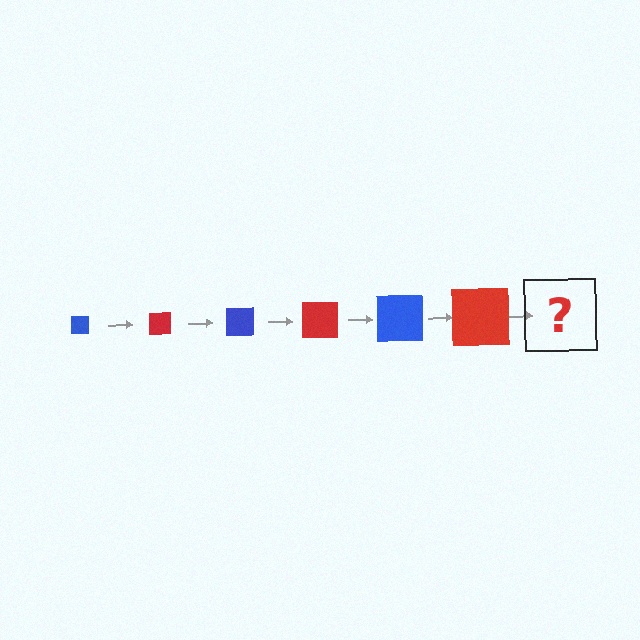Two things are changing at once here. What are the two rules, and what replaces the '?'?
The two rules are that the square grows larger each step and the color cycles through blue and red. The '?' should be a blue square, larger than the previous one.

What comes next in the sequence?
The next element should be a blue square, larger than the previous one.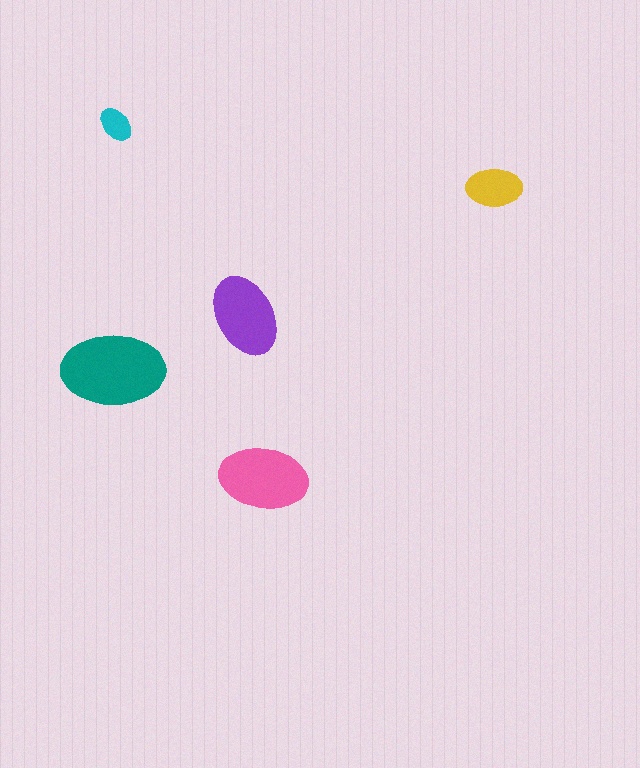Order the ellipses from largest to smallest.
the teal one, the pink one, the purple one, the yellow one, the cyan one.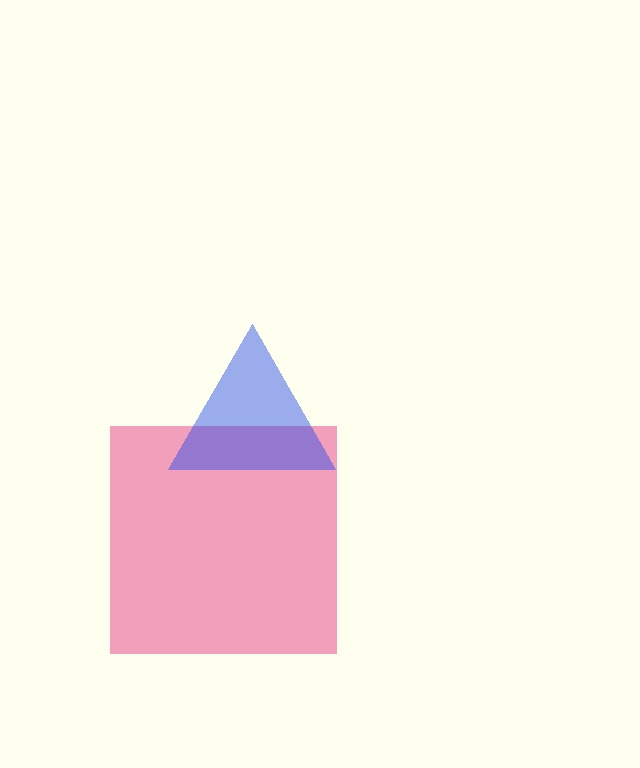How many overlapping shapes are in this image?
There are 2 overlapping shapes in the image.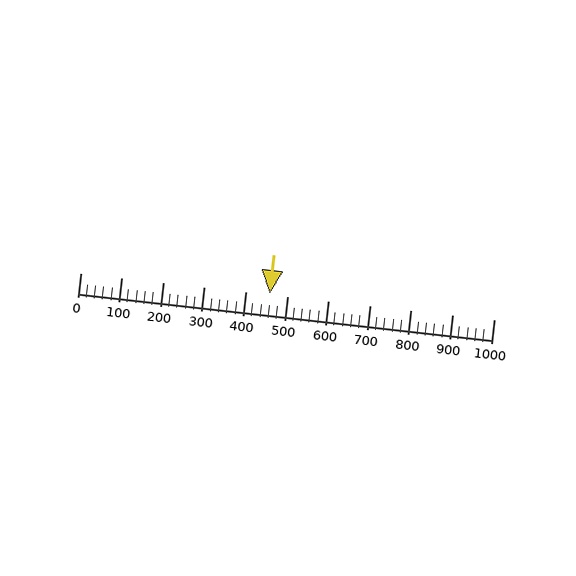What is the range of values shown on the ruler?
The ruler shows values from 0 to 1000.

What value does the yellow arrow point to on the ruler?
The yellow arrow points to approximately 459.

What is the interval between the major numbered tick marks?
The major tick marks are spaced 100 units apart.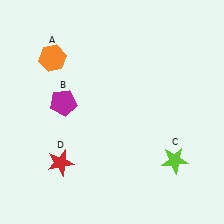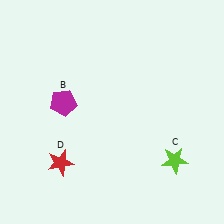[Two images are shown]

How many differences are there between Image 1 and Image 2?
There is 1 difference between the two images.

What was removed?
The orange hexagon (A) was removed in Image 2.